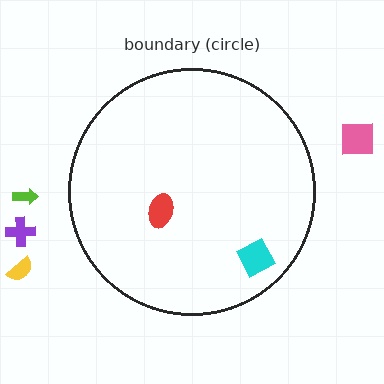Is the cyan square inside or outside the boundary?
Inside.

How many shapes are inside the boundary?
2 inside, 4 outside.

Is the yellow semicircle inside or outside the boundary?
Outside.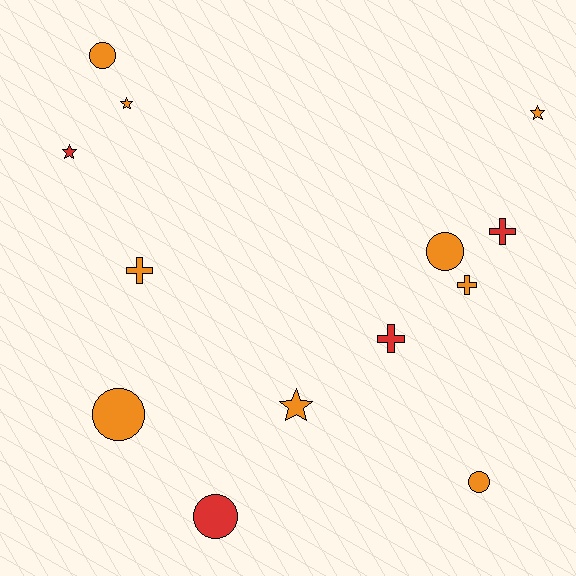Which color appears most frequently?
Orange, with 9 objects.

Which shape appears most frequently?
Circle, with 5 objects.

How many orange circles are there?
There are 4 orange circles.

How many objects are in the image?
There are 13 objects.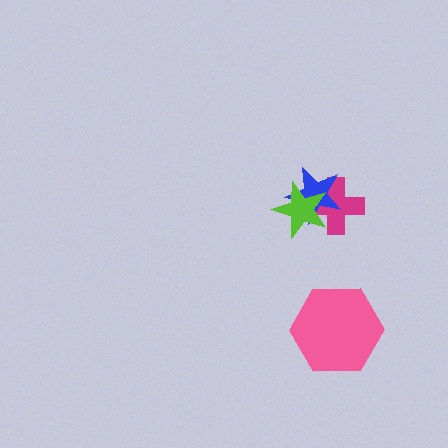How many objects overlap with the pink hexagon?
0 objects overlap with the pink hexagon.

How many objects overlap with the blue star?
2 objects overlap with the blue star.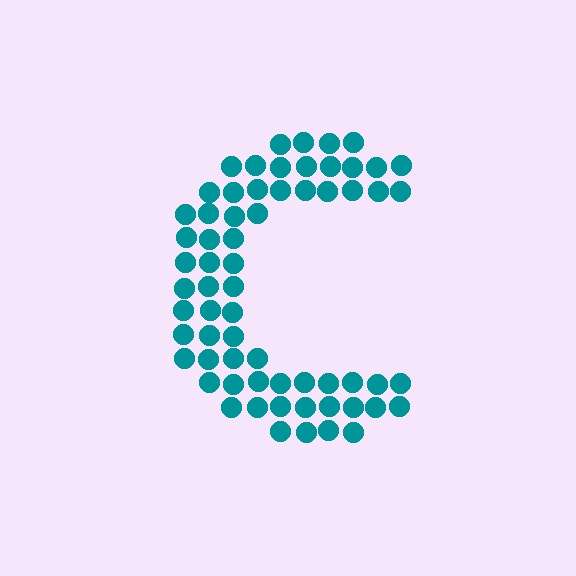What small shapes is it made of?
It is made of small circles.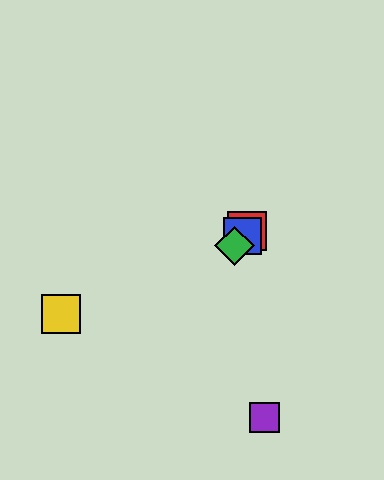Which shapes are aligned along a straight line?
The red square, the blue square, the green diamond are aligned along a straight line.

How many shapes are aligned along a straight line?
3 shapes (the red square, the blue square, the green diamond) are aligned along a straight line.